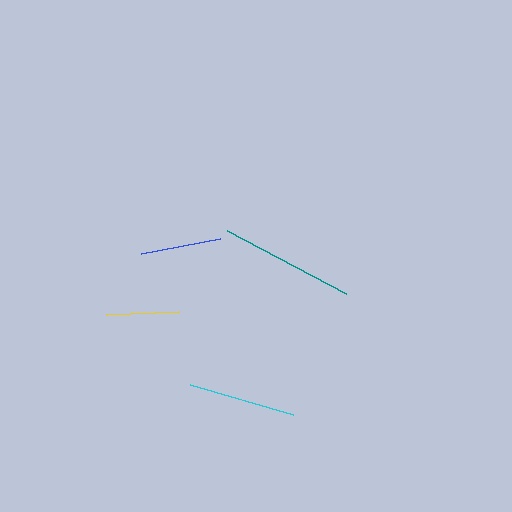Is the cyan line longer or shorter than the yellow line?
The cyan line is longer than the yellow line.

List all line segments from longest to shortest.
From longest to shortest: teal, cyan, blue, yellow.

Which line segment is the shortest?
The yellow line is the shortest at approximately 73 pixels.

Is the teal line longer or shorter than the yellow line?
The teal line is longer than the yellow line.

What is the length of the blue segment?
The blue segment is approximately 80 pixels long.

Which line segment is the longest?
The teal line is the longest at approximately 135 pixels.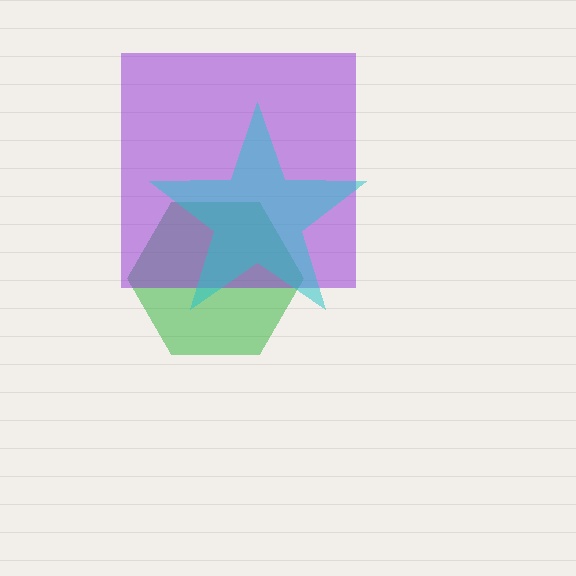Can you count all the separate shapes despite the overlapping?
Yes, there are 3 separate shapes.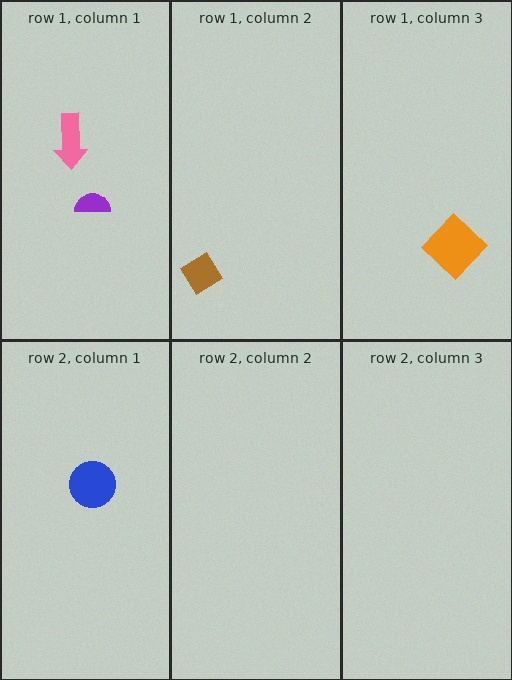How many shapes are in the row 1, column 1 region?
2.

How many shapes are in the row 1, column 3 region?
1.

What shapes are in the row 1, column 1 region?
The purple semicircle, the pink arrow.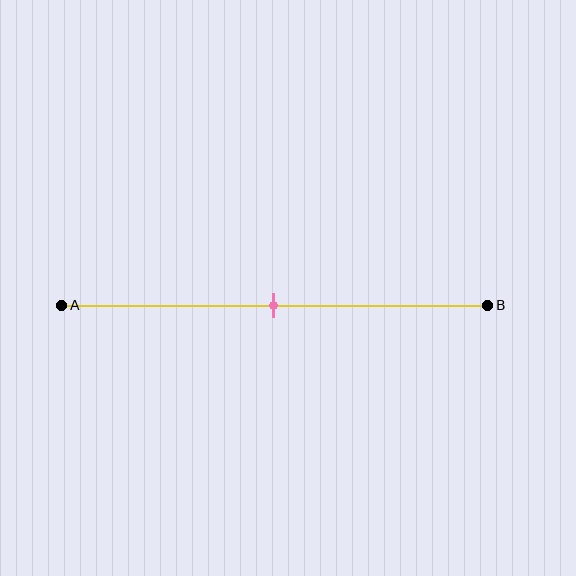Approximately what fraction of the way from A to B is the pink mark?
The pink mark is approximately 50% of the way from A to B.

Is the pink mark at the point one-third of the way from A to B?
No, the mark is at about 50% from A, not at the 33% one-third point.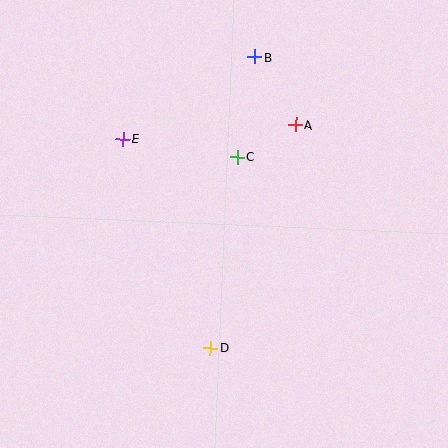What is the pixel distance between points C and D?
The distance between C and D is 193 pixels.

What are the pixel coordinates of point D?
Point D is at (210, 348).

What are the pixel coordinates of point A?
Point A is at (296, 125).